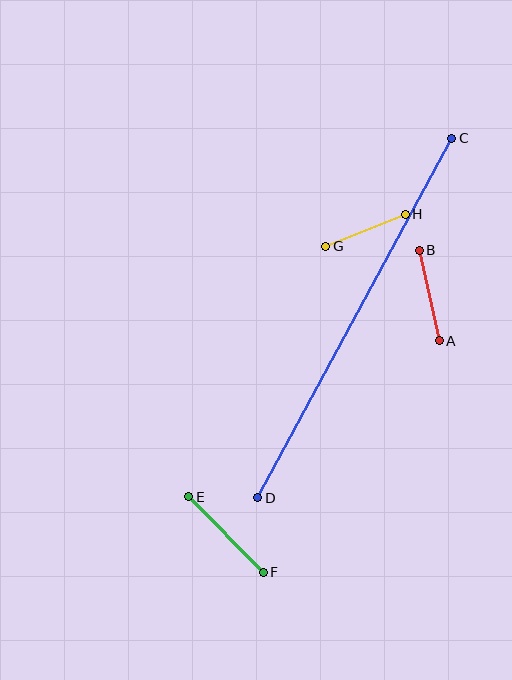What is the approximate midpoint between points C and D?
The midpoint is at approximately (355, 318) pixels.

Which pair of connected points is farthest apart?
Points C and D are farthest apart.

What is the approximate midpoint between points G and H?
The midpoint is at approximately (366, 230) pixels.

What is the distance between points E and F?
The distance is approximately 106 pixels.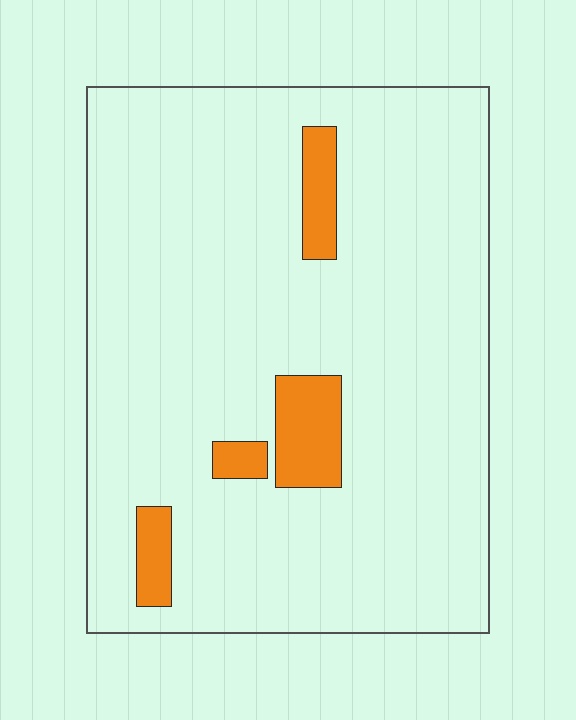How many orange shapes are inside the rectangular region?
4.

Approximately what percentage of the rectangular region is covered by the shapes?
Approximately 10%.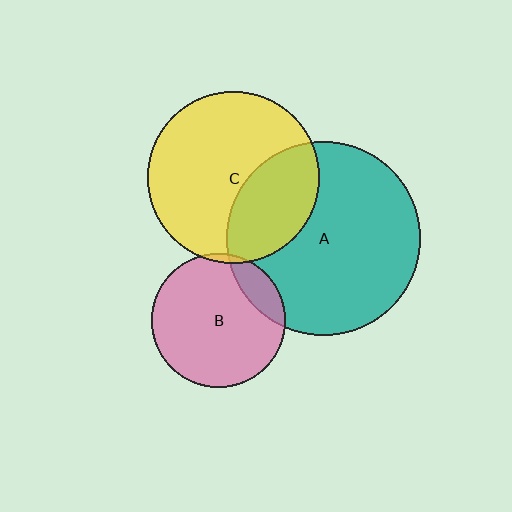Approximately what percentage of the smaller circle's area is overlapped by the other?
Approximately 15%.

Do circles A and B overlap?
Yes.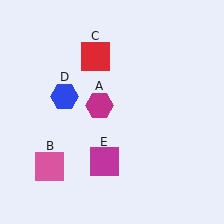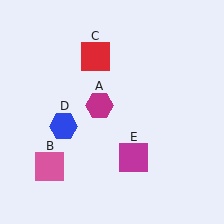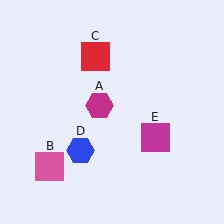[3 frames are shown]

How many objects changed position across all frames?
2 objects changed position: blue hexagon (object D), magenta square (object E).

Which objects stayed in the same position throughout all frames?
Magenta hexagon (object A) and pink square (object B) and red square (object C) remained stationary.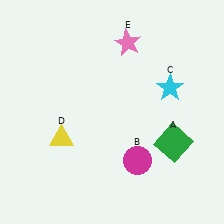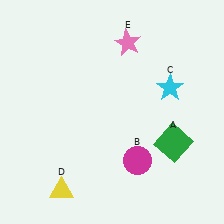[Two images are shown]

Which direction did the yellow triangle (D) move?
The yellow triangle (D) moved down.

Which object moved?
The yellow triangle (D) moved down.